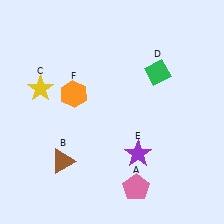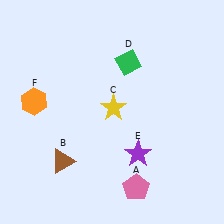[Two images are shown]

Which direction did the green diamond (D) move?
The green diamond (D) moved left.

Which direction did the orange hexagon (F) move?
The orange hexagon (F) moved left.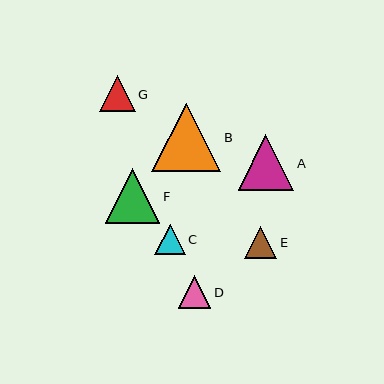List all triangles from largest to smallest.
From largest to smallest: B, A, F, G, D, E, C.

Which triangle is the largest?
Triangle B is the largest with a size of approximately 69 pixels.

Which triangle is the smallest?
Triangle C is the smallest with a size of approximately 30 pixels.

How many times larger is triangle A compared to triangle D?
Triangle A is approximately 1.7 times the size of triangle D.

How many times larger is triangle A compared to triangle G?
Triangle A is approximately 1.5 times the size of triangle G.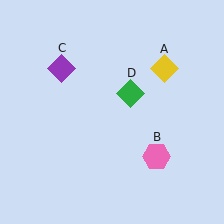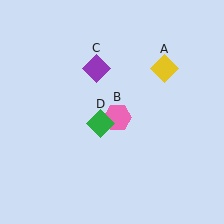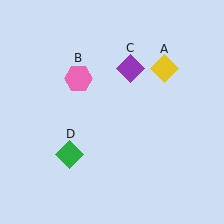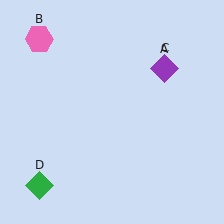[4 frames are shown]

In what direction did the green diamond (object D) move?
The green diamond (object D) moved down and to the left.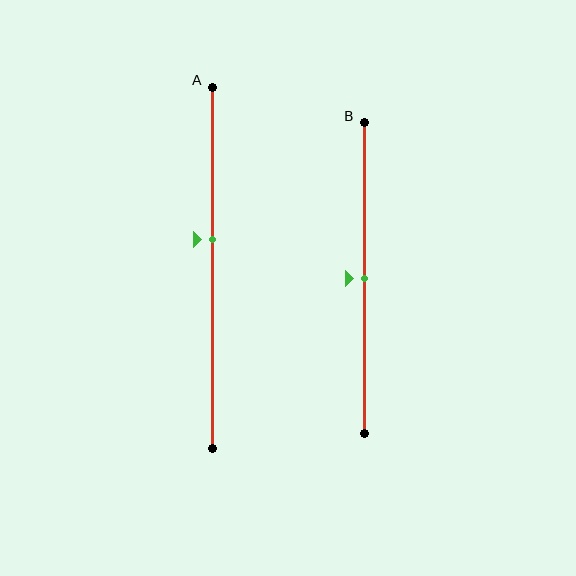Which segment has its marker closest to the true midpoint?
Segment B has its marker closest to the true midpoint.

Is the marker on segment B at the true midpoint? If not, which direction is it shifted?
Yes, the marker on segment B is at the true midpoint.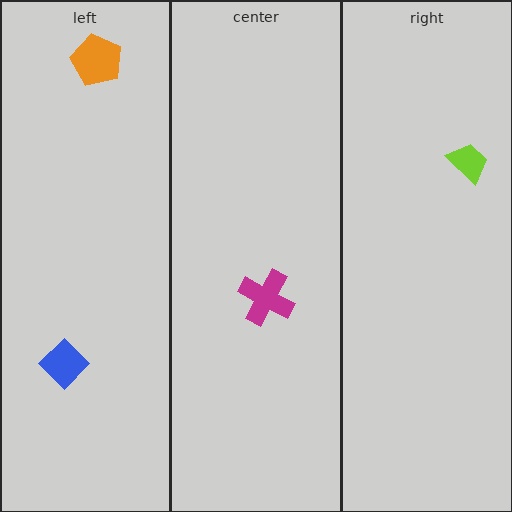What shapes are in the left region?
The orange pentagon, the blue diamond.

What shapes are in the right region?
The lime trapezoid.